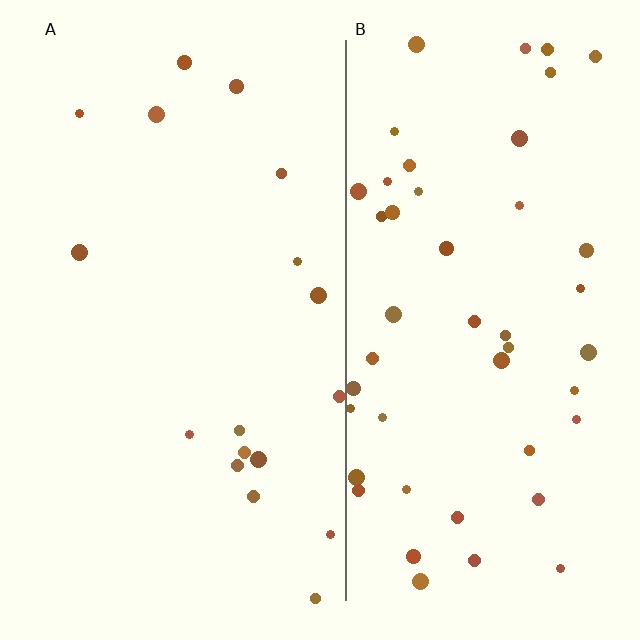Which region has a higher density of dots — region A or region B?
B (the right).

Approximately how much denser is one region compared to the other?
Approximately 2.8× — region B over region A.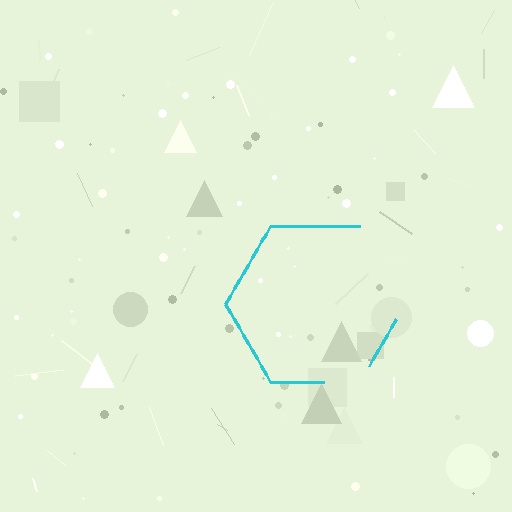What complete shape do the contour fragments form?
The contour fragments form a hexagon.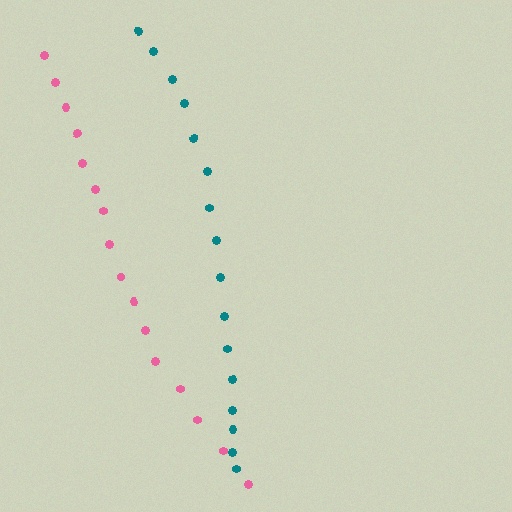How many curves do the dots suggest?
There are 2 distinct paths.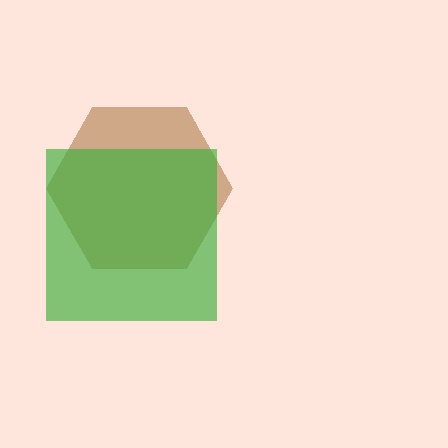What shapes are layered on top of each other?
The layered shapes are: a brown hexagon, a green square.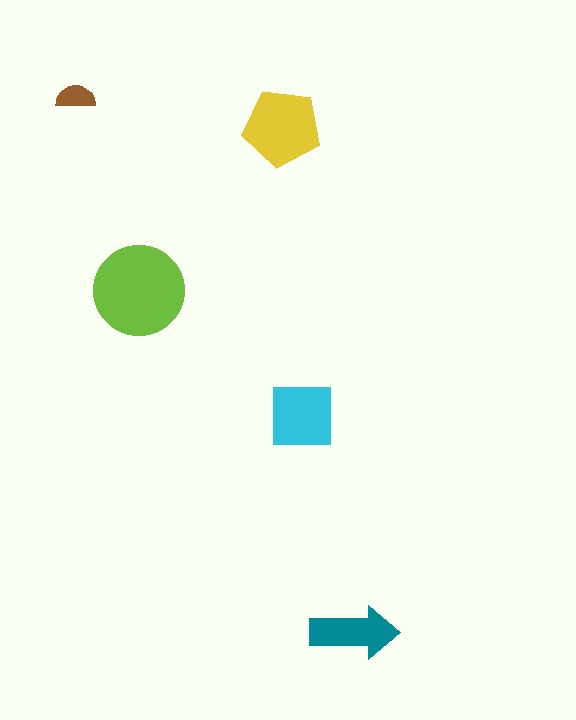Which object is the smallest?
The brown semicircle.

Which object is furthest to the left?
The brown semicircle is leftmost.